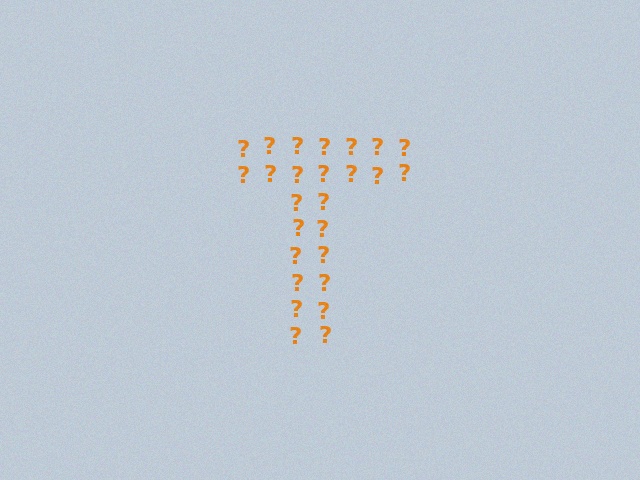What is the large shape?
The large shape is the letter T.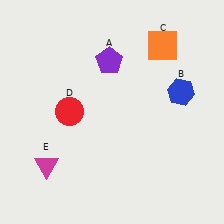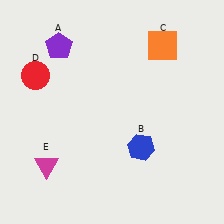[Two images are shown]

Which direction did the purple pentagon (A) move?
The purple pentagon (A) moved left.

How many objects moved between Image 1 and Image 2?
3 objects moved between the two images.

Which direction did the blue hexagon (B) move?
The blue hexagon (B) moved down.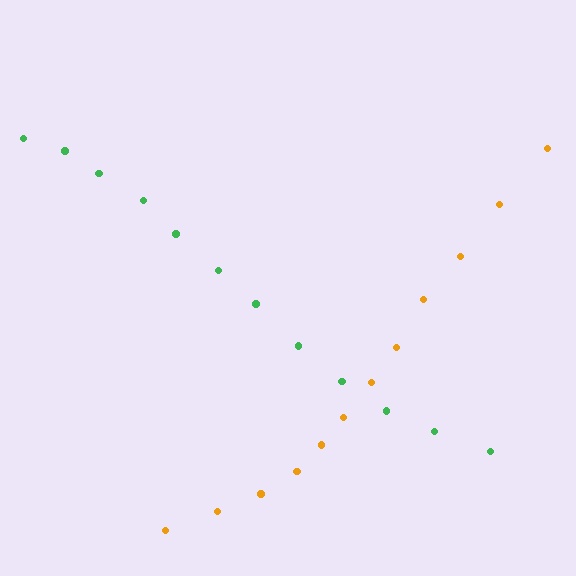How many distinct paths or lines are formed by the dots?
There are 2 distinct paths.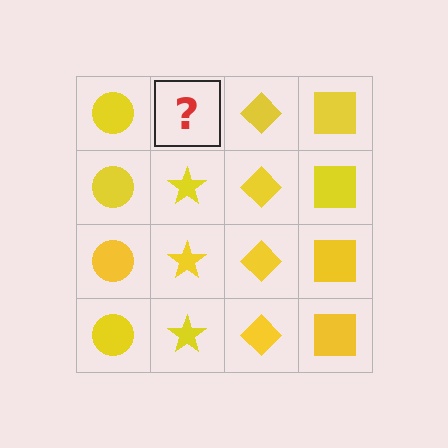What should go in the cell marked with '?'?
The missing cell should contain a yellow star.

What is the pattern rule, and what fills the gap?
The rule is that each column has a consistent shape. The gap should be filled with a yellow star.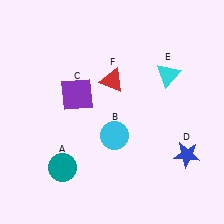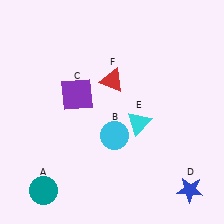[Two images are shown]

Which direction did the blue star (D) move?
The blue star (D) moved down.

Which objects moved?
The objects that moved are: the teal circle (A), the blue star (D), the cyan triangle (E).